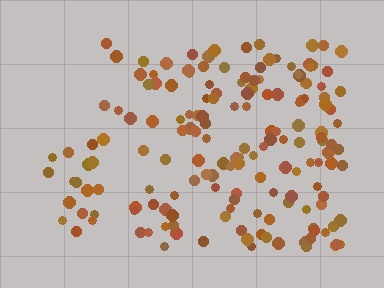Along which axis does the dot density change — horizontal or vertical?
Horizontal.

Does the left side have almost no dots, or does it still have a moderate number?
Still a moderate number, just noticeably fewer than the right.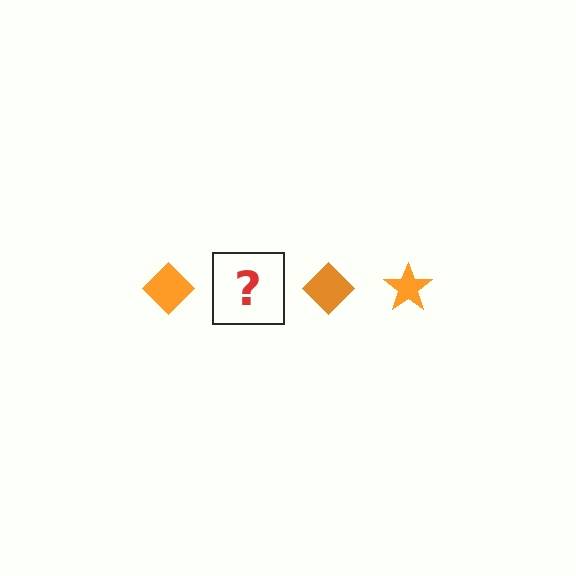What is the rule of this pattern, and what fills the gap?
The rule is that the pattern cycles through diamond, star shapes in orange. The gap should be filled with an orange star.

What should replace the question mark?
The question mark should be replaced with an orange star.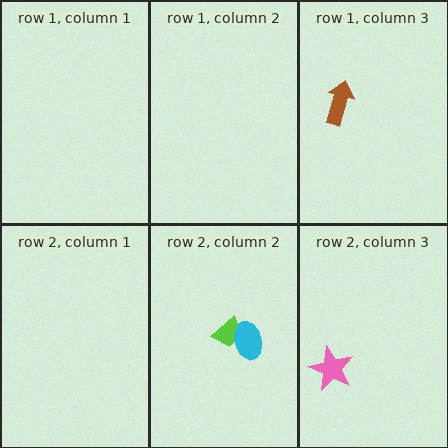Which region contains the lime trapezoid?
The row 2, column 2 region.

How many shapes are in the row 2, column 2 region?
2.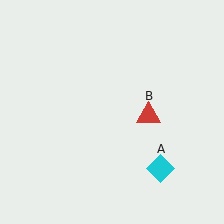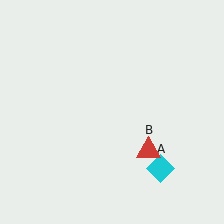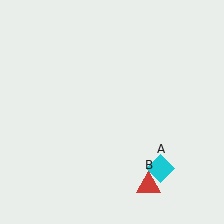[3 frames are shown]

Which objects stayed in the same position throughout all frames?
Cyan diamond (object A) remained stationary.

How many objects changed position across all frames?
1 object changed position: red triangle (object B).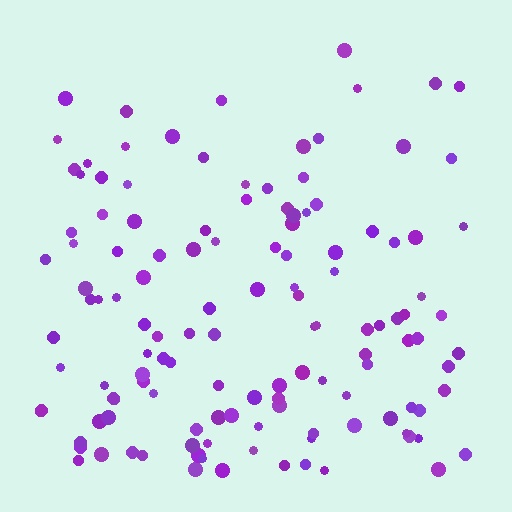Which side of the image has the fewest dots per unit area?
The top.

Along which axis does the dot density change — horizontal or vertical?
Vertical.